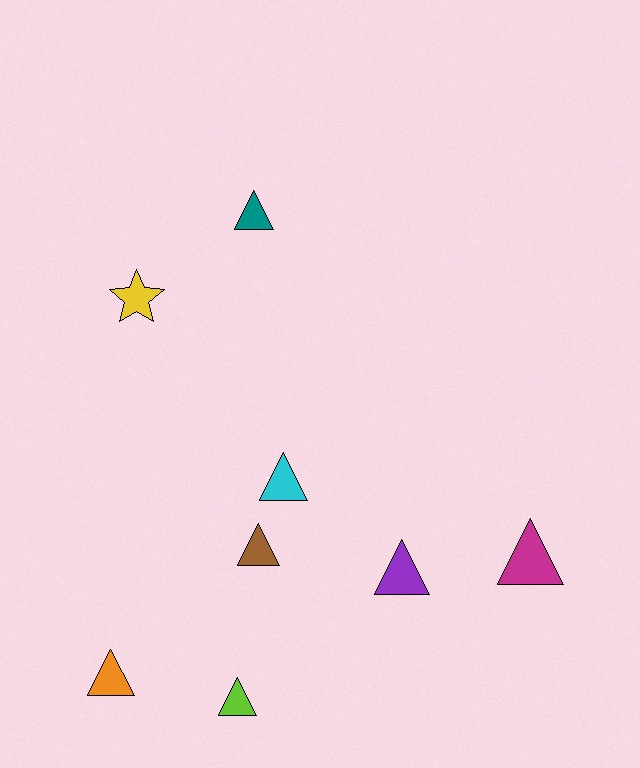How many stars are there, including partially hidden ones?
There is 1 star.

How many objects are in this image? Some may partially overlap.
There are 8 objects.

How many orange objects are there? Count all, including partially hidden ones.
There is 1 orange object.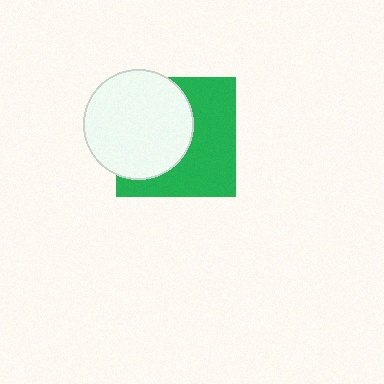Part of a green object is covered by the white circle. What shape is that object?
It is a square.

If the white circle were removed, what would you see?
You would see the complete green square.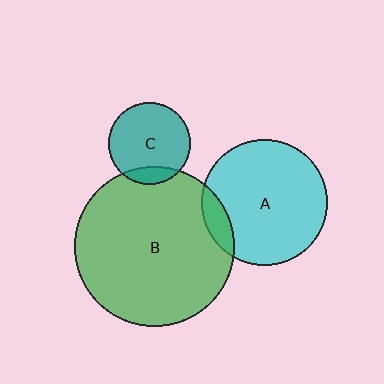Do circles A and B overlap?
Yes.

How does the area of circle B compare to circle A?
Approximately 1.6 times.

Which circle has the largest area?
Circle B (green).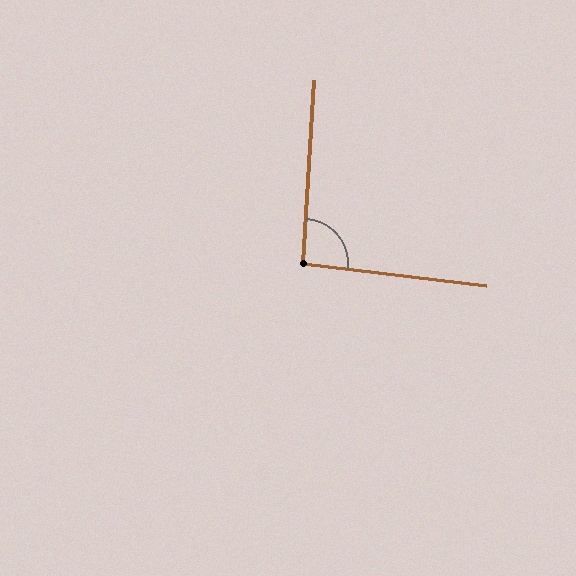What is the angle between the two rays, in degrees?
Approximately 93 degrees.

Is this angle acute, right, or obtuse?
It is approximately a right angle.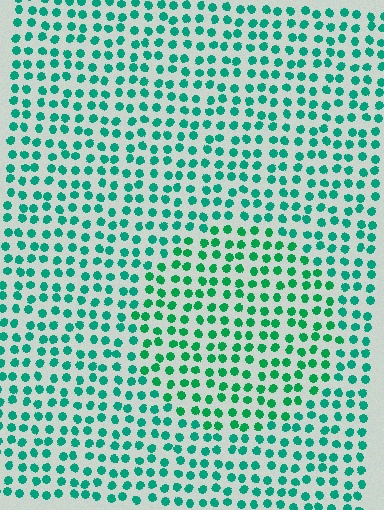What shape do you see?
I see a circle.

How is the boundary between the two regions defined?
The boundary is defined purely by a slight shift in hue (about 20 degrees). Spacing, size, and orientation are identical on both sides.